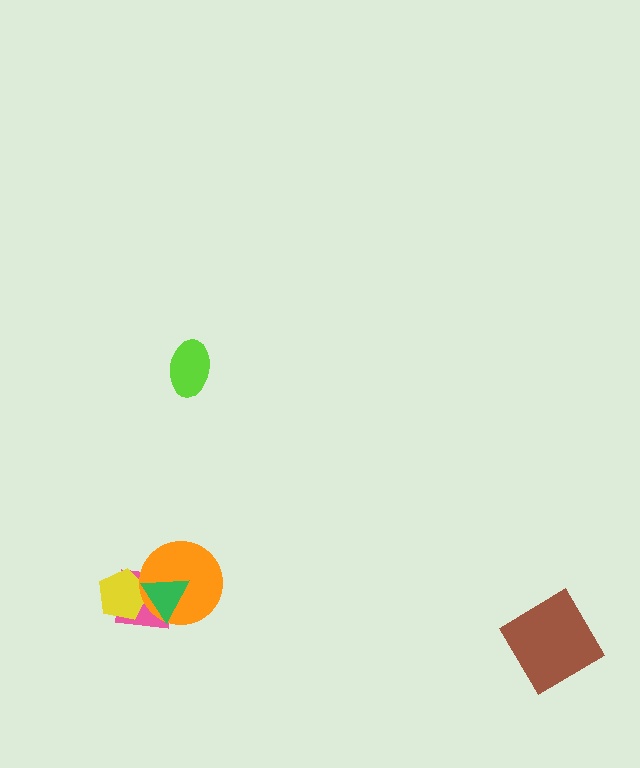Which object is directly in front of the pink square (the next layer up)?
The yellow pentagon is directly in front of the pink square.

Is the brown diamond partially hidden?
No, no other shape covers it.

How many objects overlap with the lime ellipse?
0 objects overlap with the lime ellipse.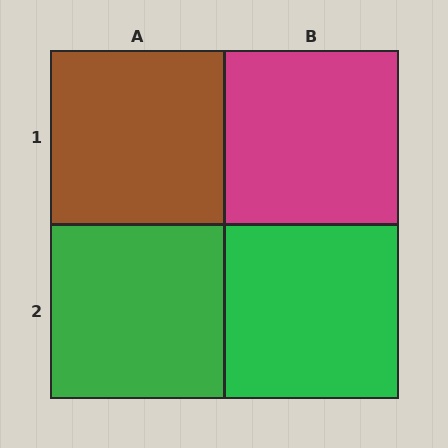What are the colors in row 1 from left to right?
Brown, magenta.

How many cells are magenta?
1 cell is magenta.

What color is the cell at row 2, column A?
Green.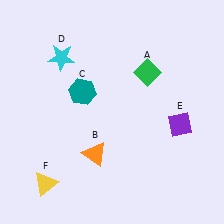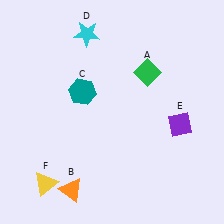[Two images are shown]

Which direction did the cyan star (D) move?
The cyan star (D) moved right.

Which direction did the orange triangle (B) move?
The orange triangle (B) moved down.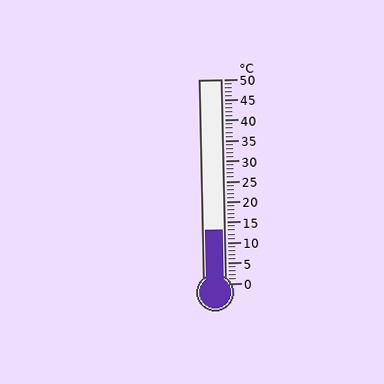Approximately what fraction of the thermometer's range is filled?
The thermometer is filled to approximately 25% of its range.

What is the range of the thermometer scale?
The thermometer scale ranges from 0°C to 50°C.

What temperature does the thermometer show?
The thermometer shows approximately 13°C.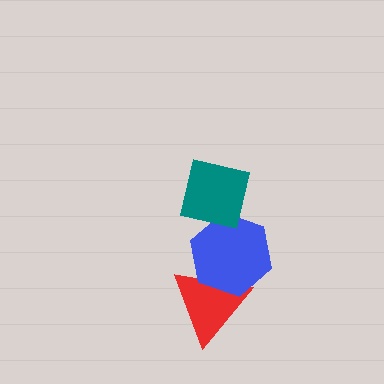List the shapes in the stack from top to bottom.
From top to bottom: the teal square, the blue hexagon, the red triangle.